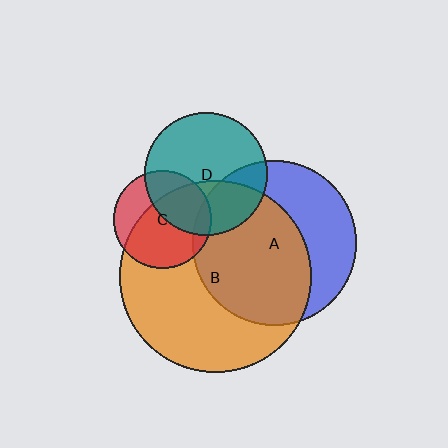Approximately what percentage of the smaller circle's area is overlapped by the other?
Approximately 70%.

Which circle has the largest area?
Circle B (orange).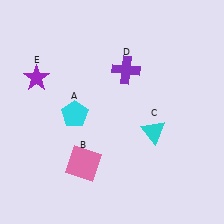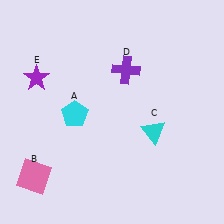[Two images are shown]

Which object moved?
The pink square (B) moved left.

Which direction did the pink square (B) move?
The pink square (B) moved left.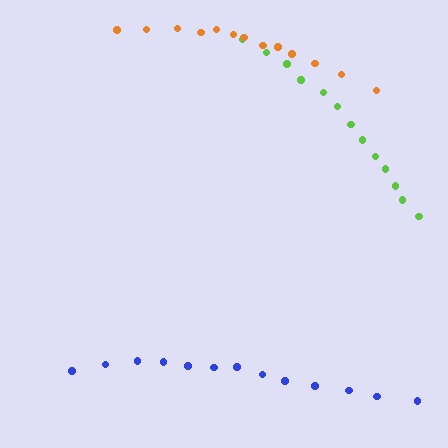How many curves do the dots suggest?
There are 3 distinct paths.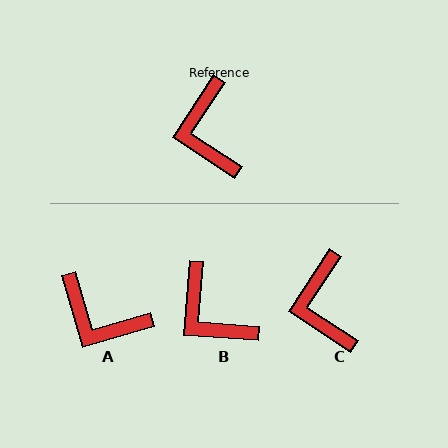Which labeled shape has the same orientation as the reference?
C.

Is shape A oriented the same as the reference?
No, it is off by about 50 degrees.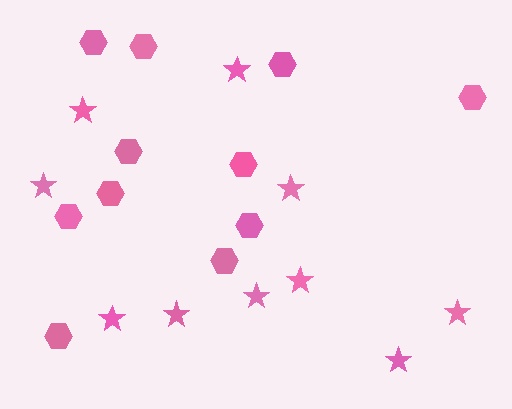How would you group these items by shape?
There are 2 groups: one group of stars (10) and one group of hexagons (11).